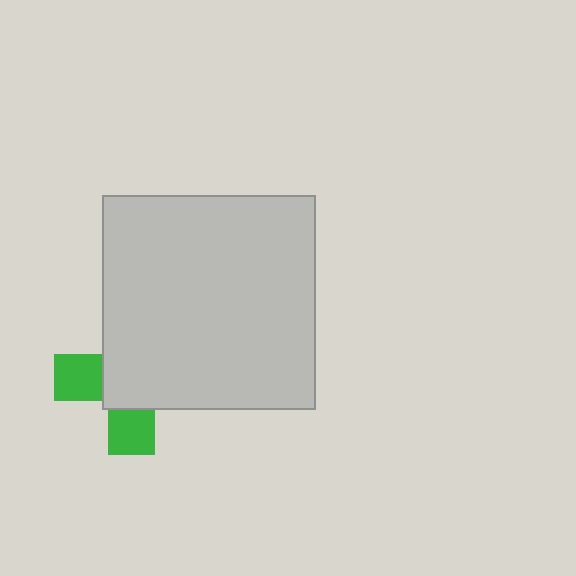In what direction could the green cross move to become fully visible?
The green cross could move toward the lower-left. That would shift it out from behind the light gray rectangle entirely.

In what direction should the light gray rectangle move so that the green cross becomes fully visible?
The light gray rectangle should move toward the upper-right. That is the shortest direction to clear the overlap and leave the green cross fully visible.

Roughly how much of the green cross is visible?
A small part of it is visible (roughly 36%).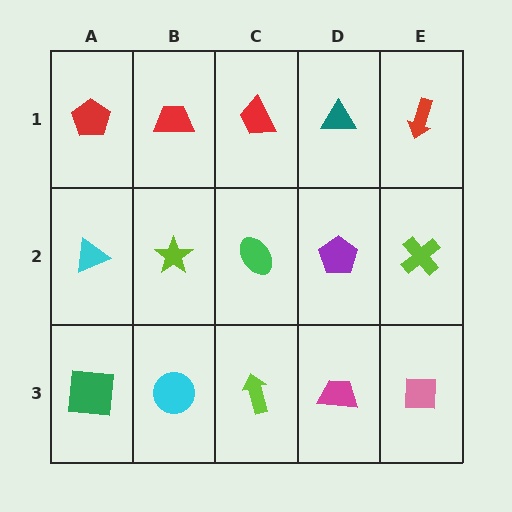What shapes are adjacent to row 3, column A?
A cyan triangle (row 2, column A), a cyan circle (row 3, column B).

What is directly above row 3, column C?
A green ellipse.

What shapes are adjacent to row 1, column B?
A lime star (row 2, column B), a red pentagon (row 1, column A), a red trapezoid (row 1, column C).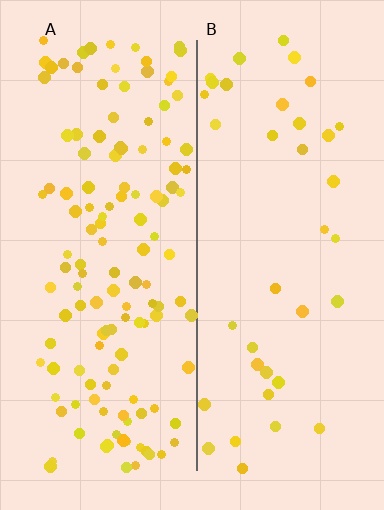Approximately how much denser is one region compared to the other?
Approximately 3.3× — region A over region B.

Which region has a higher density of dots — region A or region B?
A (the left).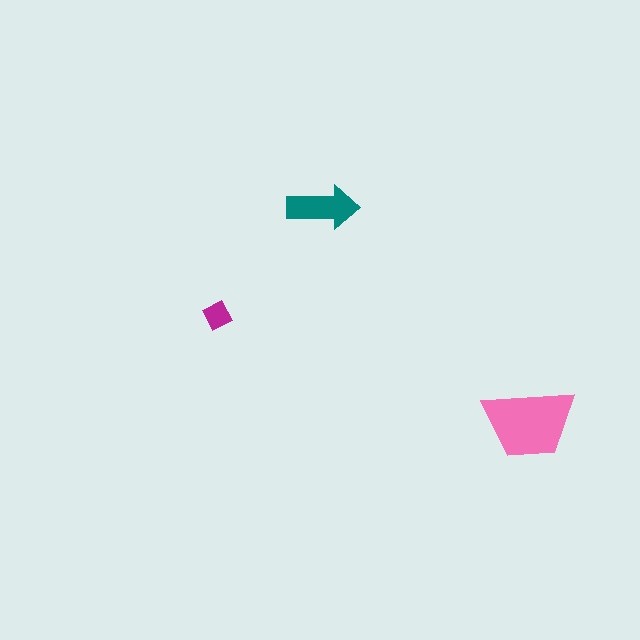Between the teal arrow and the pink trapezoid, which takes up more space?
The pink trapezoid.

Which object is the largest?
The pink trapezoid.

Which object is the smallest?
The magenta diamond.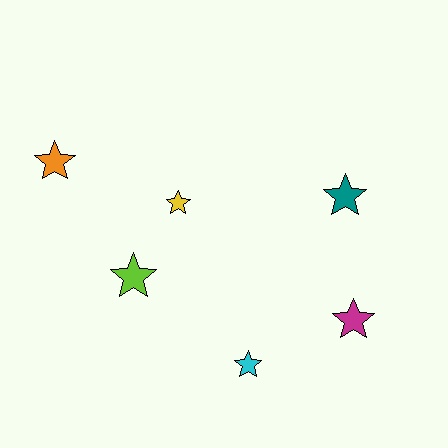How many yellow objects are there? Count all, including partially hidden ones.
There is 1 yellow object.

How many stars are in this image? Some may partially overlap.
There are 6 stars.